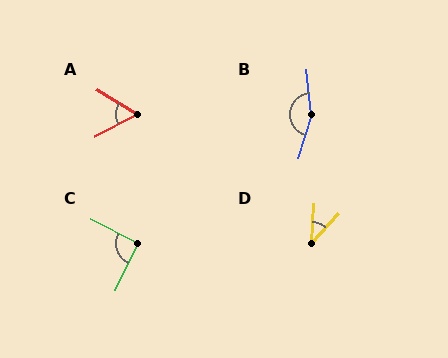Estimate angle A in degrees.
Approximately 59 degrees.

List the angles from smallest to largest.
D (38°), A (59°), C (91°), B (157°).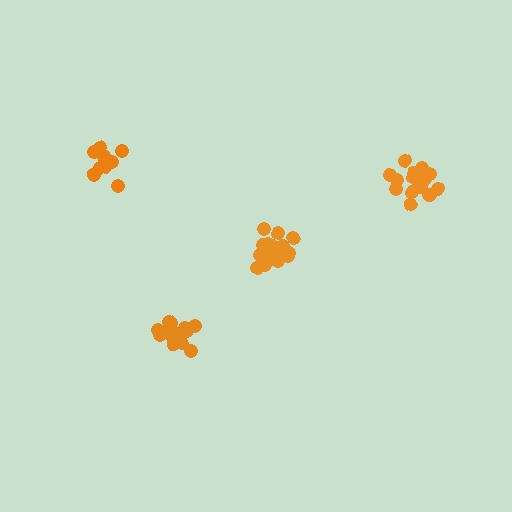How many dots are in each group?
Group 1: 17 dots, Group 2: 12 dots, Group 3: 18 dots, Group 4: 13 dots (60 total).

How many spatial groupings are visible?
There are 4 spatial groupings.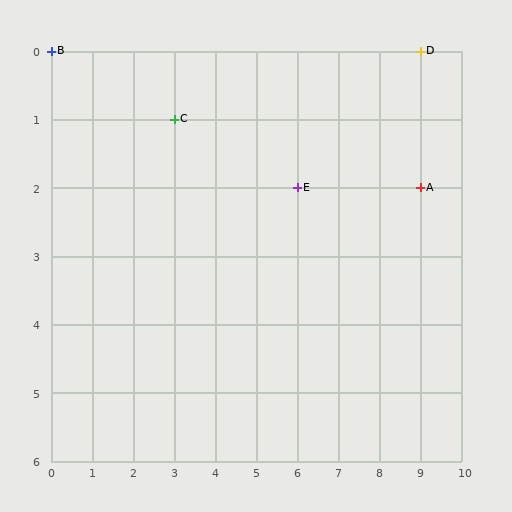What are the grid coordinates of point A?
Point A is at grid coordinates (9, 2).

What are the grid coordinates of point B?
Point B is at grid coordinates (0, 0).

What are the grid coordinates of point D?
Point D is at grid coordinates (9, 0).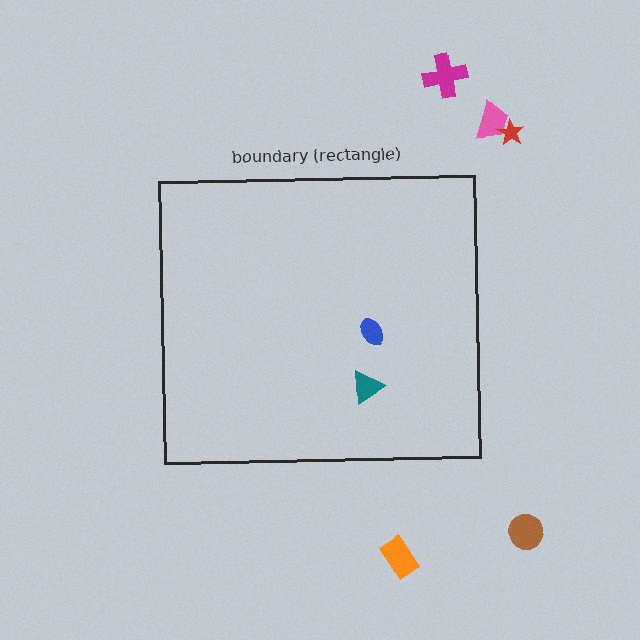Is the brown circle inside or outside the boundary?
Outside.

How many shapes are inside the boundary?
2 inside, 5 outside.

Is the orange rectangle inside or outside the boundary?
Outside.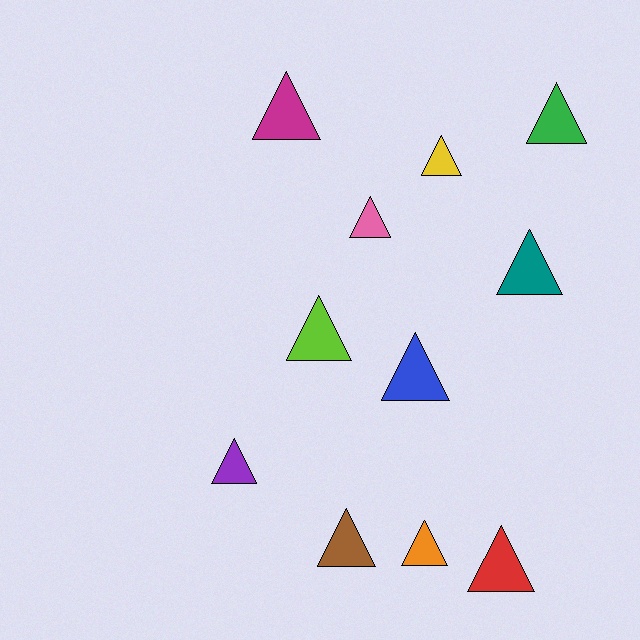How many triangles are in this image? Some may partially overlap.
There are 11 triangles.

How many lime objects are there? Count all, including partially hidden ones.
There is 1 lime object.